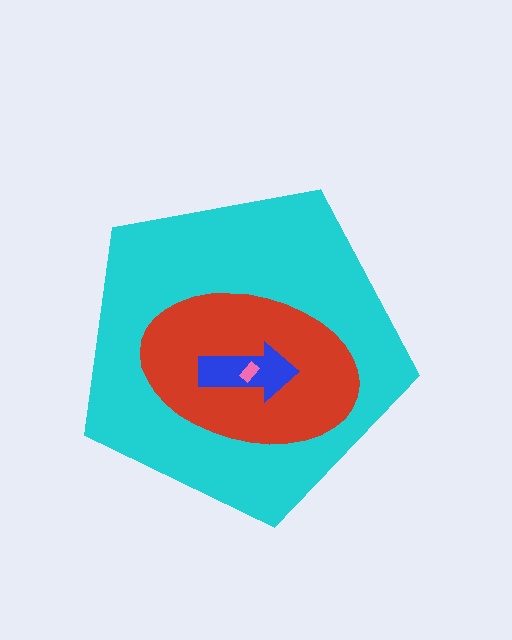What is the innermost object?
The pink rectangle.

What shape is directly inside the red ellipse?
The blue arrow.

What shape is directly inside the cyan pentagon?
The red ellipse.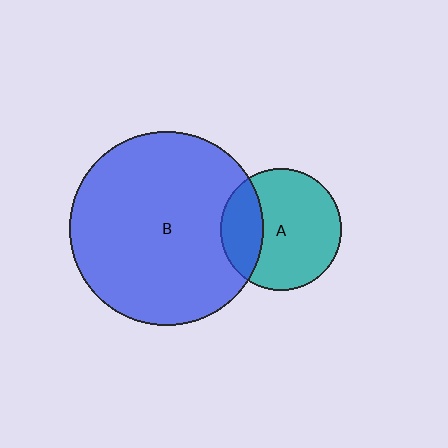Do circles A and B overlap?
Yes.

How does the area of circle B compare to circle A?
Approximately 2.5 times.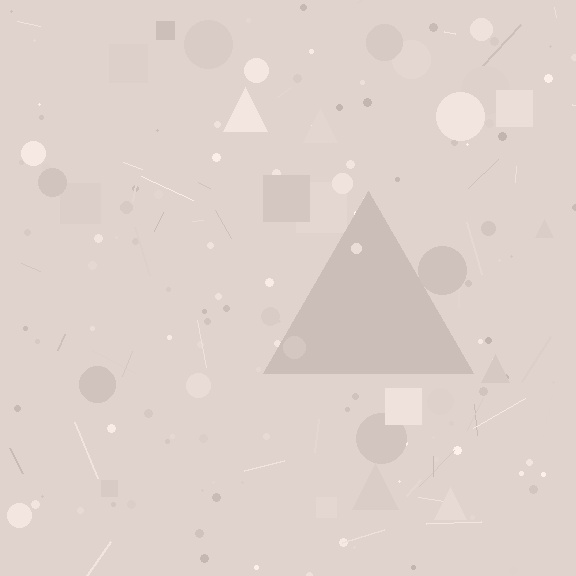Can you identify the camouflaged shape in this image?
The camouflaged shape is a triangle.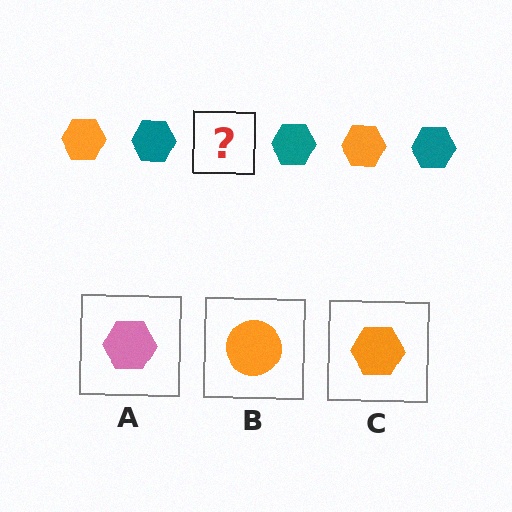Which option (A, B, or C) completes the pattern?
C.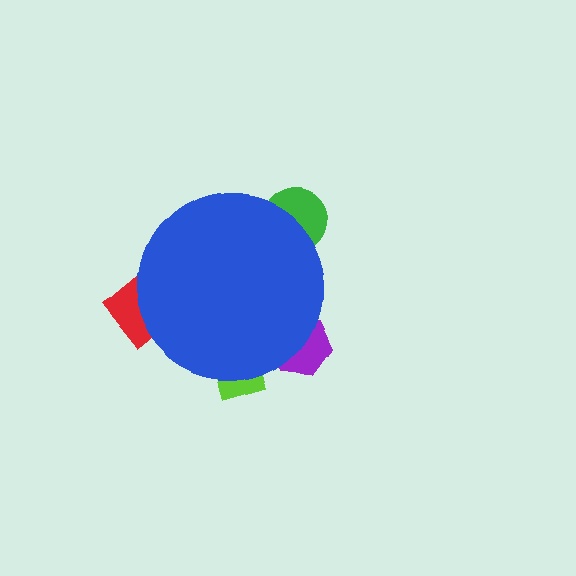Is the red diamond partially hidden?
Yes, the red diamond is partially hidden behind the blue circle.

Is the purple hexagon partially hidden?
Yes, the purple hexagon is partially hidden behind the blue circle.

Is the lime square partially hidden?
Yes, the lime square is partially hidden behind the blue circle.